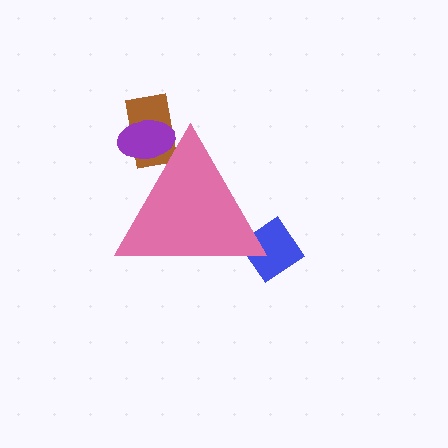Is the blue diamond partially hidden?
Yes, the blue diamond is partially hidden behind the pink triangle.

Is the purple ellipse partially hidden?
Yes, the purple ellipse is partially hidden behind the pink triangle.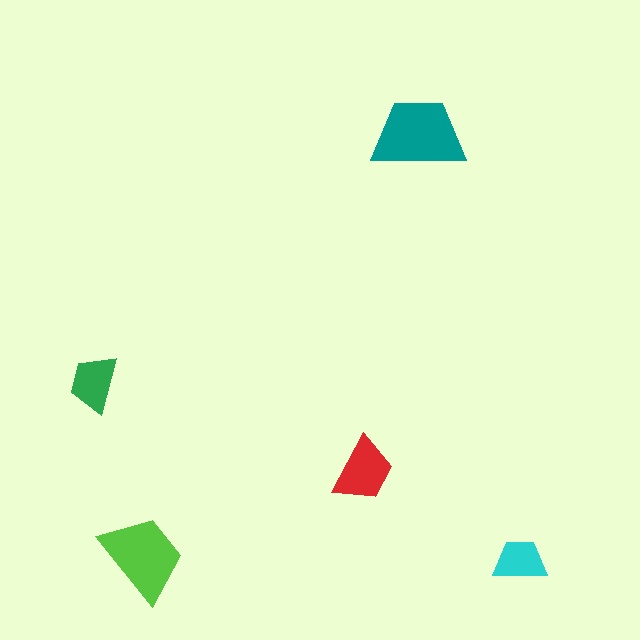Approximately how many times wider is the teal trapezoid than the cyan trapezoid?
About 1.5 times wider.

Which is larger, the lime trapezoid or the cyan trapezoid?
The lime one.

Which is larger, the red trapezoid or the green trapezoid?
The red one.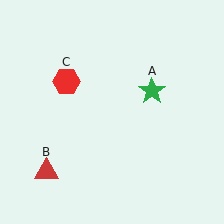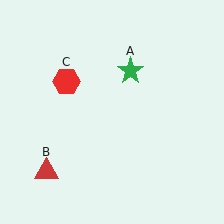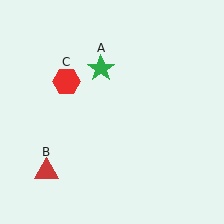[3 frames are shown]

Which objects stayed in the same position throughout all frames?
Red triangle (object B) and red hexagon (object C) remained stationary.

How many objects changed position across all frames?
1 object changed position: green star (object A).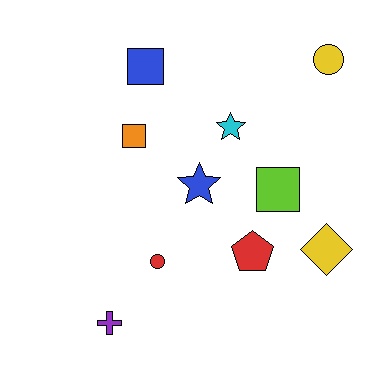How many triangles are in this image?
There are no triangles.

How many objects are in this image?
There are 10 objects.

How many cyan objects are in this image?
There is 1 cyan object.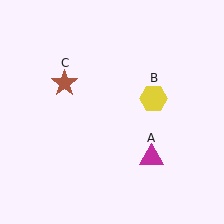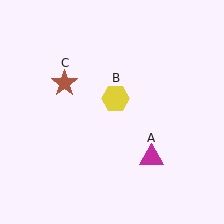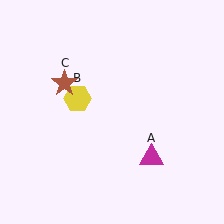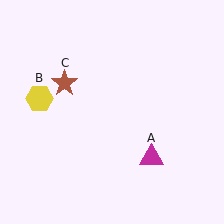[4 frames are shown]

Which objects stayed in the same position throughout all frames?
Magenta triangle (object A) and brown star (object C) remained stationary.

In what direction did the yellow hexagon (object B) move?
The yellow hexagon (object B) moved left.